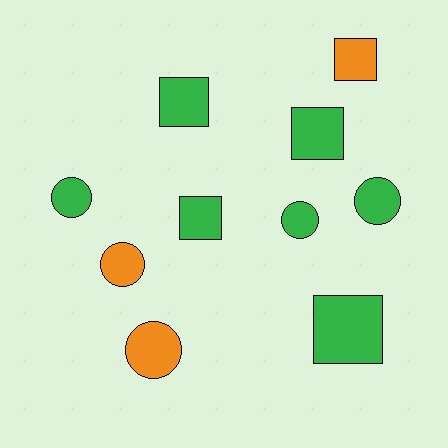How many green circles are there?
There are 3 green circles.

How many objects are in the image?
There are 10 objects.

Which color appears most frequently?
Green, with 7 objects.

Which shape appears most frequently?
Circle, with 5 objects.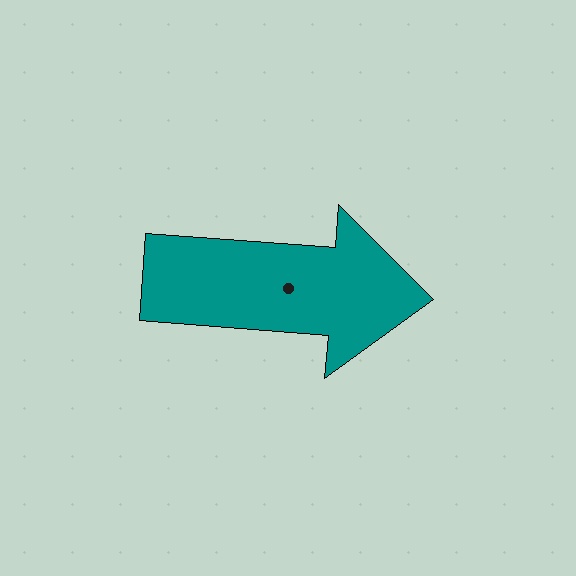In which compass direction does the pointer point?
East.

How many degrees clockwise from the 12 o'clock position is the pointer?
Approximately 94 degrees.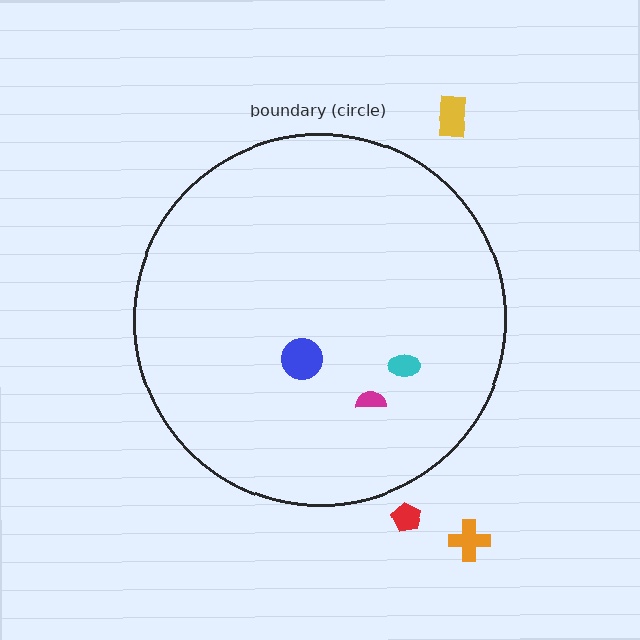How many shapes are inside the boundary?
3 inside, 3 outside.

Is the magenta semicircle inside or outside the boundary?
Inside.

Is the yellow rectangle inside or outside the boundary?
Outside.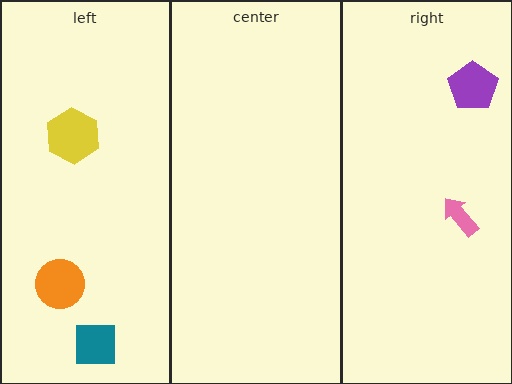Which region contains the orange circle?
The left region.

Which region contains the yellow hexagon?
The left region.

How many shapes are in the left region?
3.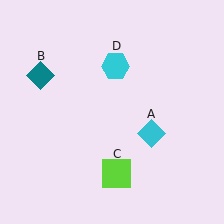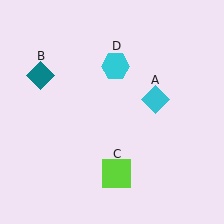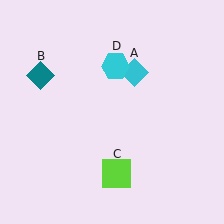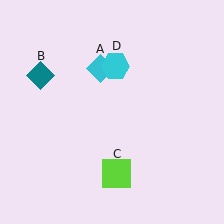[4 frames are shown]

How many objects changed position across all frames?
1 object changed position: cyan diamond (object A).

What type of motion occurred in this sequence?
The cyan diamond (object A) rotated counterclockwise around the center of the scene.